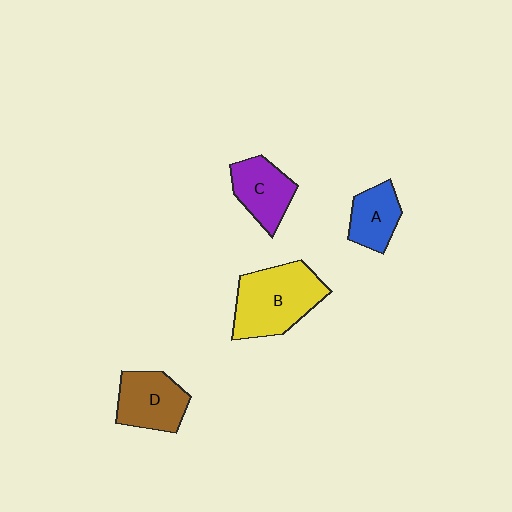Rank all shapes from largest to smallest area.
From largest to smallest: B (yellow), D (brown), C (purple), A (blue).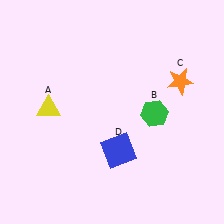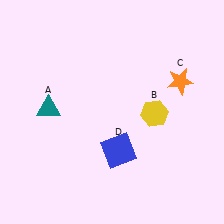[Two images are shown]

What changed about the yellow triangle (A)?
In Image 1, A is yellow. In Image 2, it changed to teal.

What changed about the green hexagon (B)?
In Image 1, B is green. In Image 2, it changed to yellow.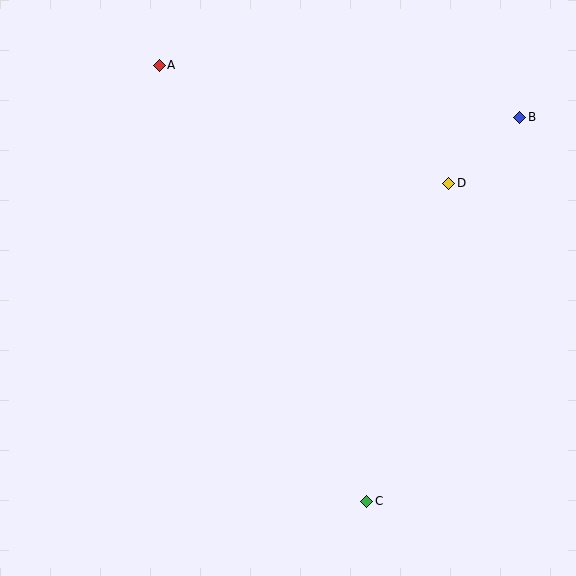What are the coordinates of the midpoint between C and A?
The midpoint between C and A is at (263, 283).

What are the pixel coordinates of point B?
Point B is at (520, 117).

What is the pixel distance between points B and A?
The distance between B and A is 364 pixels.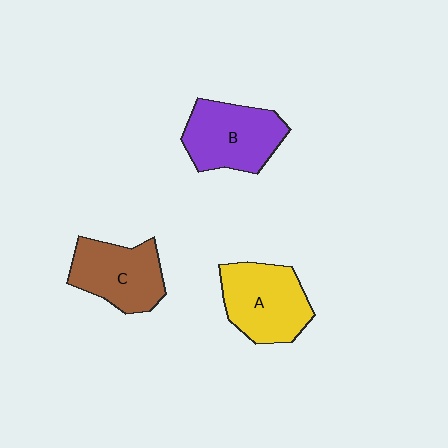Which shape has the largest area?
Shape A (yellow).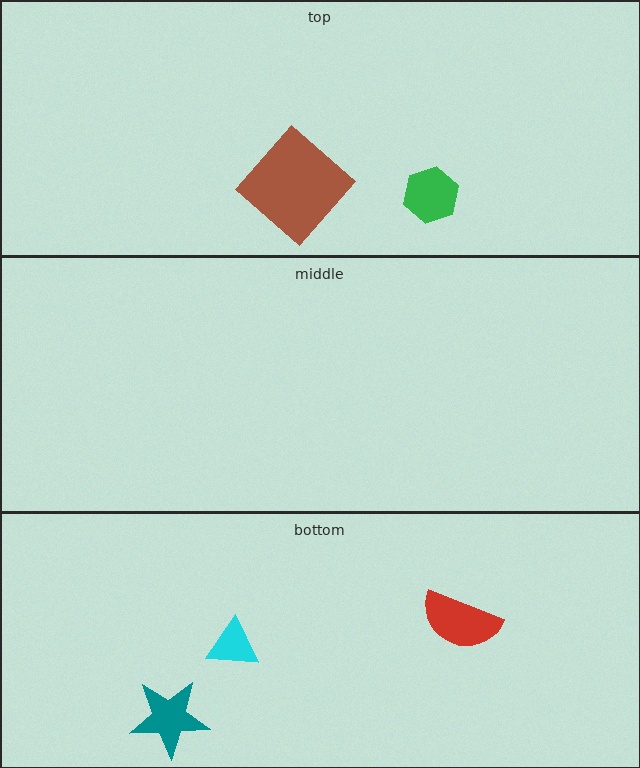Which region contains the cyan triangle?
The bottom region.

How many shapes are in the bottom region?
3.